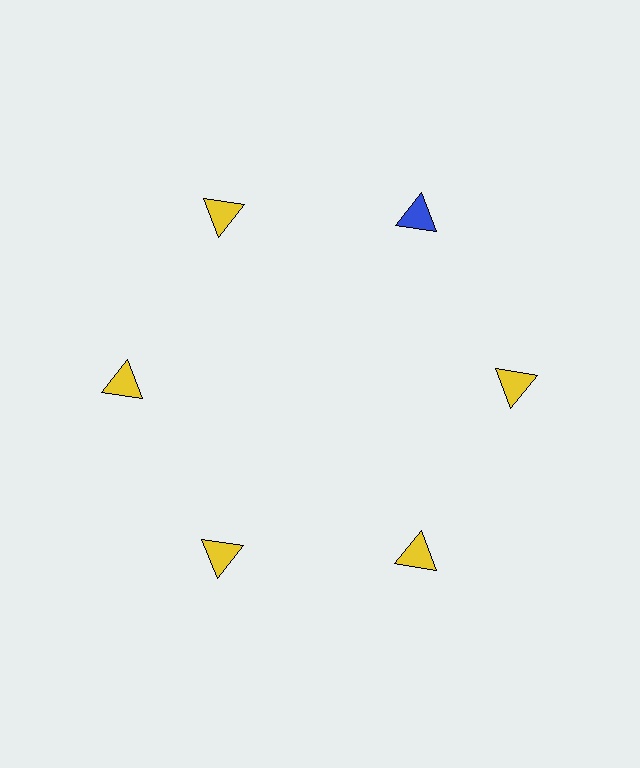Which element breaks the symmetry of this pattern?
The blue triangle at roughly the 1 o'clock position breaks the symmetry. All other shapes are yellow triangles.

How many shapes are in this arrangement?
There are 6 shapes arranged in a ring pattern.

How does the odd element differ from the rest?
It has a different color: blue instead of yellow.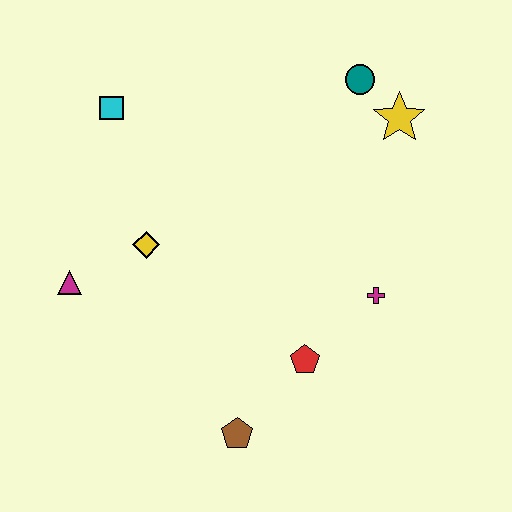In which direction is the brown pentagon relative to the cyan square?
The brown pentagon is below the cyan square.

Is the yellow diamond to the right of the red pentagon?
No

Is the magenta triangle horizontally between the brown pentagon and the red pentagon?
No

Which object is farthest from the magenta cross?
The cyan square is farthest from the magenta cross.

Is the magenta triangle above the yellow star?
No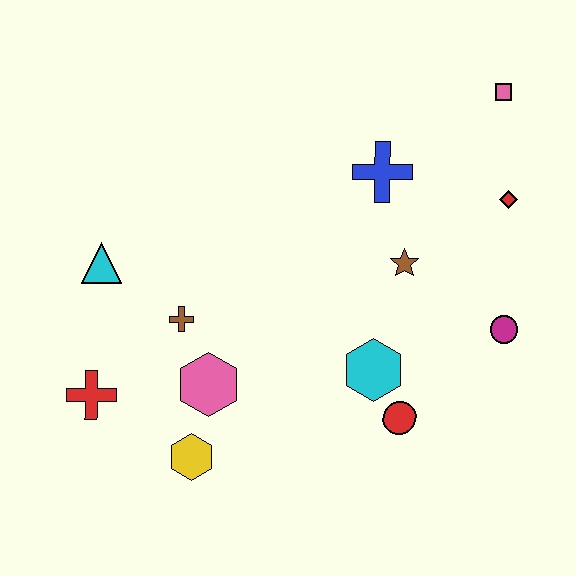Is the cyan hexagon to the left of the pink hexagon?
No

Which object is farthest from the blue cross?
The red cross is farthest from the blue cross.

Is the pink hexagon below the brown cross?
Yes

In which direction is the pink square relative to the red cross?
The pink square is to the right of the red cross.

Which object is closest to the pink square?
The red diamond is closest to the pink square.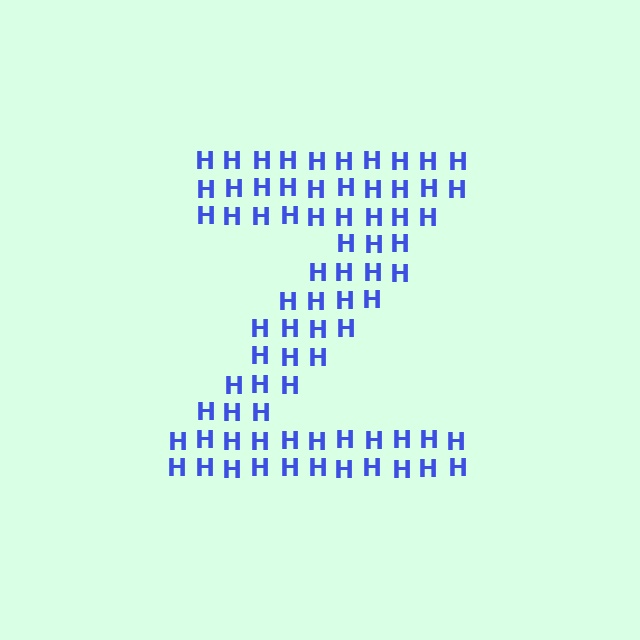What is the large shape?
The large shape is the letter Z.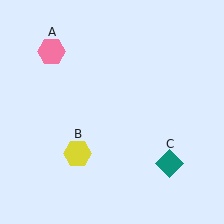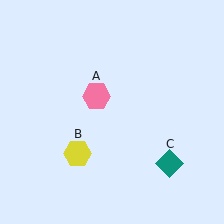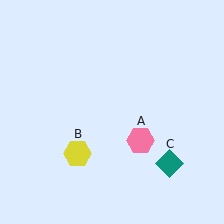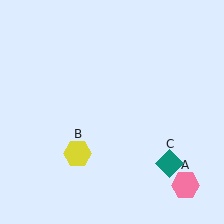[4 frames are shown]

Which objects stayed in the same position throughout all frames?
Yellow hexagon (object B) and teal diamond (object C) remained stationary.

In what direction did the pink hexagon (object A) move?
The pink hexagon (object A) moved down and to the right.